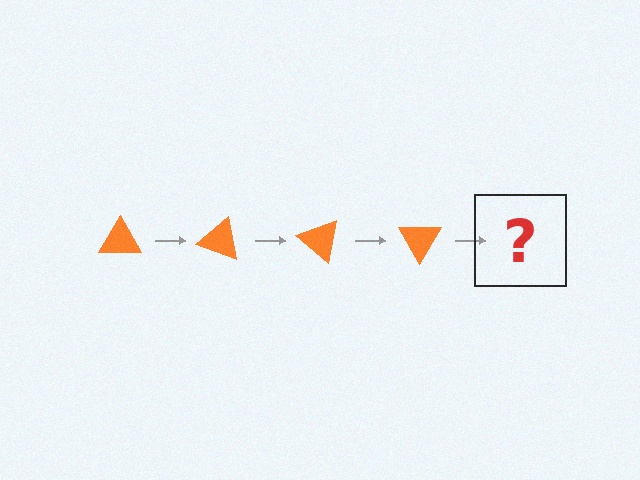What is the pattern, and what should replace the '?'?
The pattern is that the triangle rotates 20 degrees each step. The '?' should be an orange triangle rotated 80 degrees.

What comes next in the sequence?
The next element should be an orange triangle rotated 80 degrees.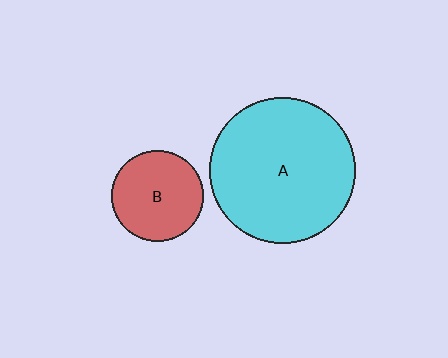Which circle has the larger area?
Circle A (cyan).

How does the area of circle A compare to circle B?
Approximately 2.5 times.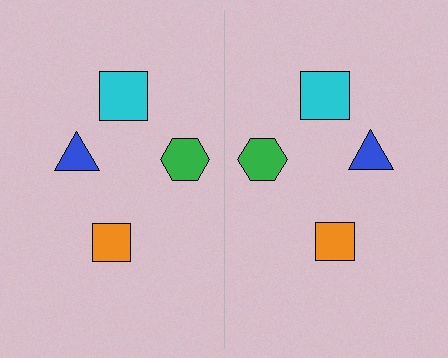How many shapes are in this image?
There are 8 shapes in this image.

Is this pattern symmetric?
Yes, this pattern has bilateral (reflection) symmetry.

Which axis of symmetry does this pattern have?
The pattern has a vertical axis of symmetry running through the center of the image.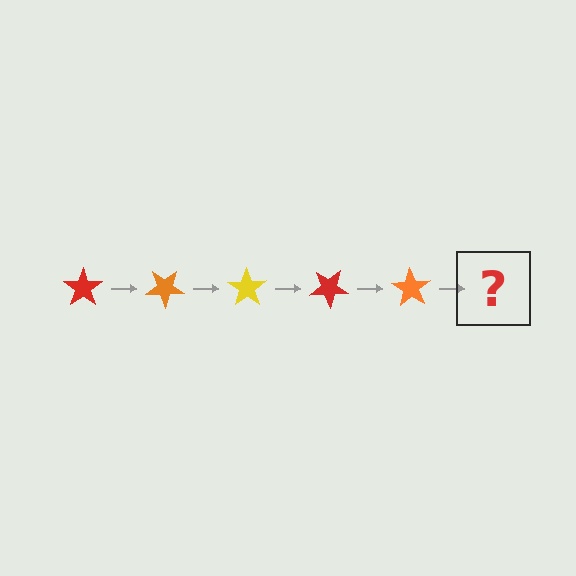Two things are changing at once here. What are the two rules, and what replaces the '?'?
The two rules are that it rotates 35 degrees each step and the color cycles through red, orange, and yellow. The '?' should be a yellow star, rotated 175 degrees from the start.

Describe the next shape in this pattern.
It should be a yellow star, rotated 175 degrees from the start.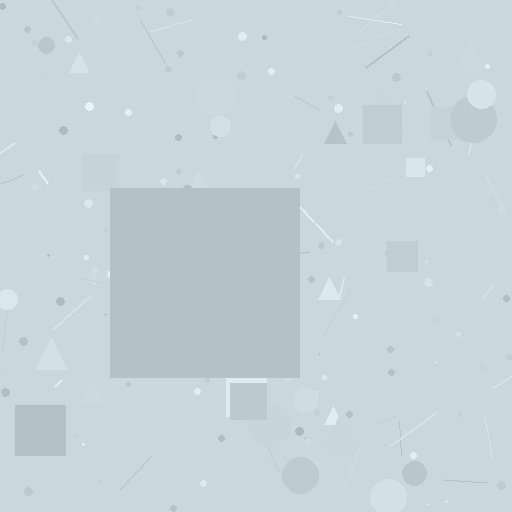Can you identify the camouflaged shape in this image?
The camouflaged shape is a square.